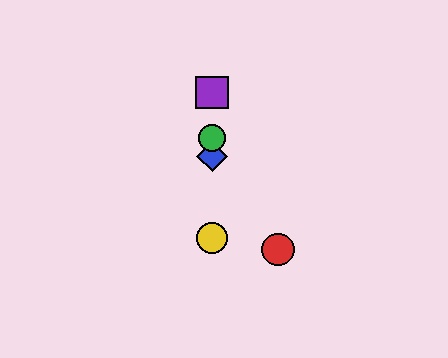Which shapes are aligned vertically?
The blue diamond, the green circle, the yellow circle, the purple square are aligned vertically.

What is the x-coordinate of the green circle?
The green circle is at x≈212.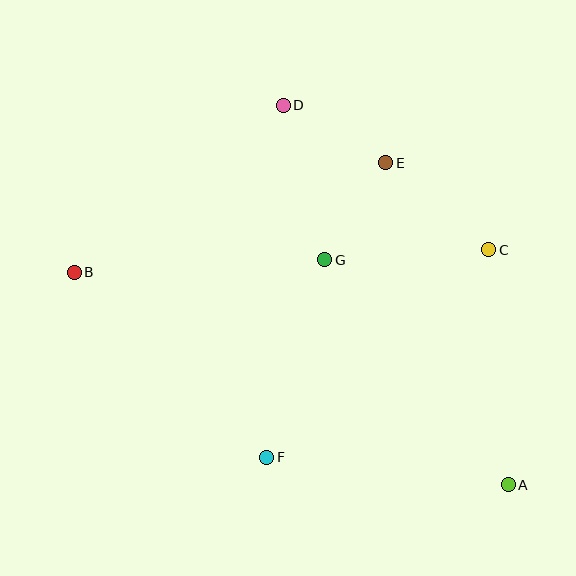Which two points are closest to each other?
Points E and G are closest to each other.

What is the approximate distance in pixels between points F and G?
The distance between F and G is approximately 206 pixels.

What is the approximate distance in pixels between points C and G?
The distance between C and G is approximately 164 pixels.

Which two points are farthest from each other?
Points A and B are farthest from each other.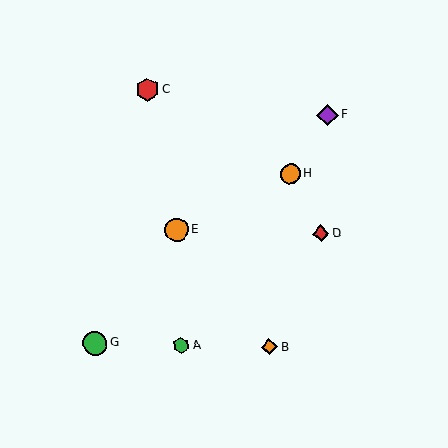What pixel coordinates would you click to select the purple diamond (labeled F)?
Click at (328, 115) to select the purple diamond F.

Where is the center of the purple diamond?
The center of the purple diamond is at (328, 115).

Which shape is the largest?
The green circle (labeled G) is the largest.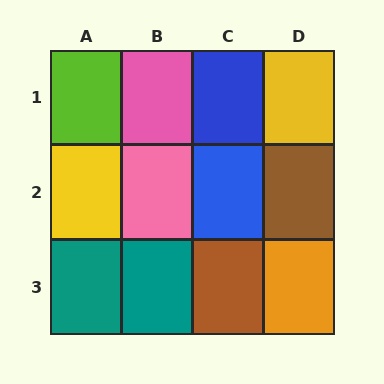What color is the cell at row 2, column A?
Yellow.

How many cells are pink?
2 cells are pink.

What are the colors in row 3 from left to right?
Teal, teal, brown, orange.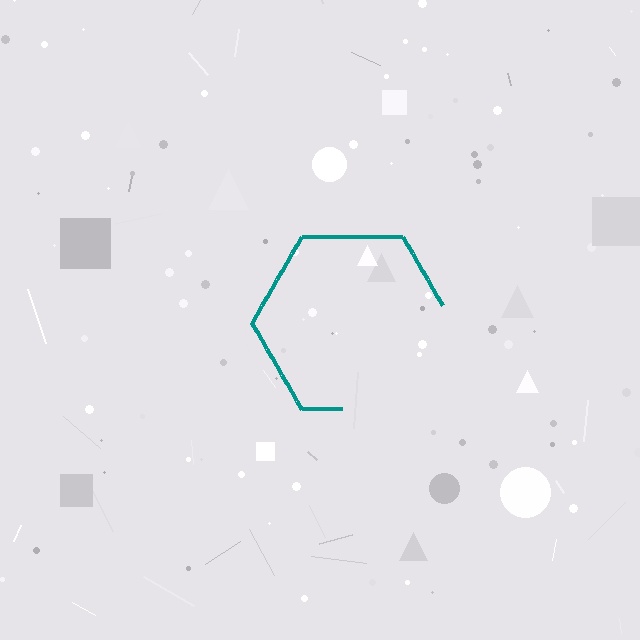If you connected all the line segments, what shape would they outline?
They would outline a hexagon.